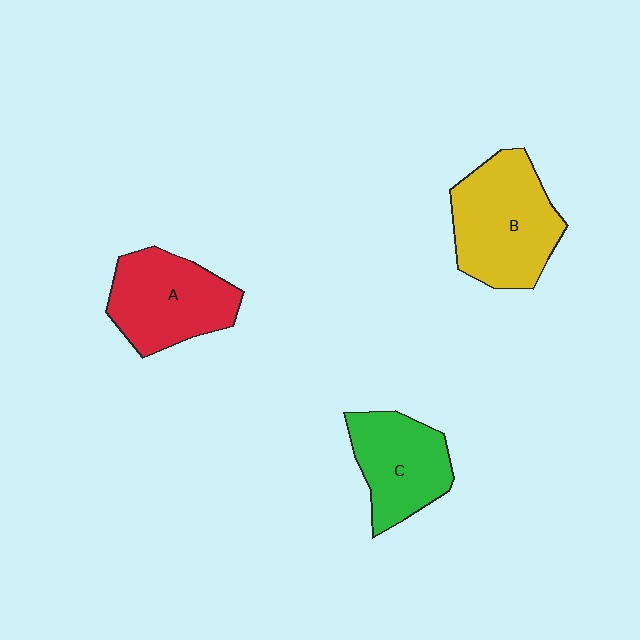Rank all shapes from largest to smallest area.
From largest to smallest: B (yellow), A (red), C (green).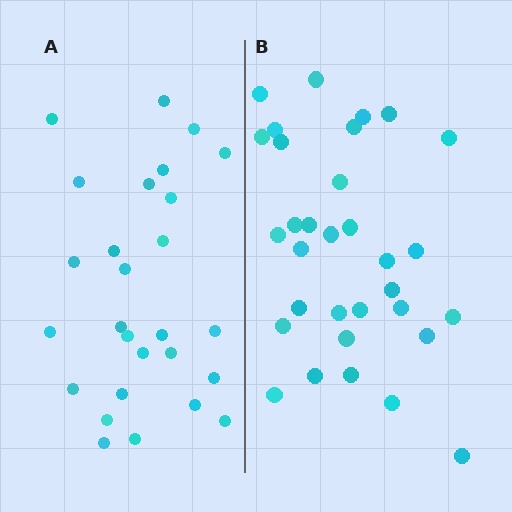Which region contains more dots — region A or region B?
Region B (the right region) has more dots.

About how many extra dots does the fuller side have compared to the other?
Region B has about 5 more dots than region A.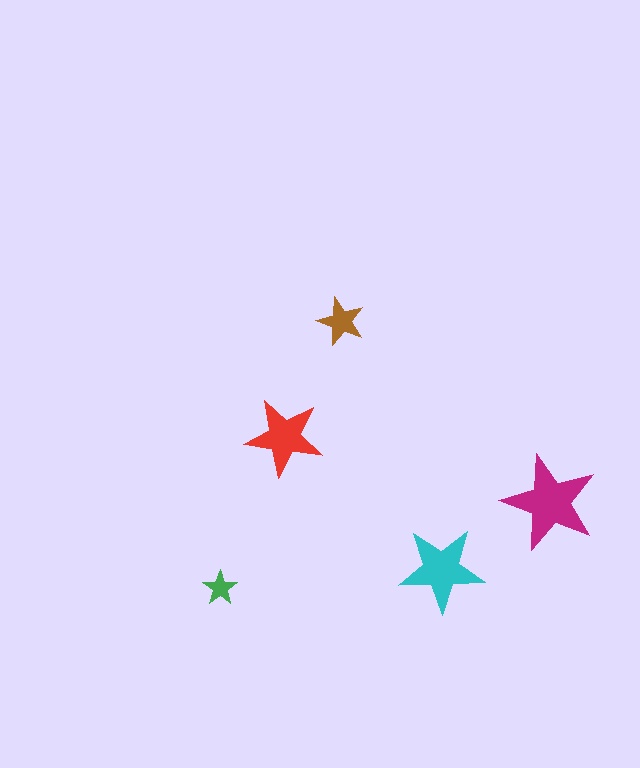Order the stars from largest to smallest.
the magenta one, the cyan one, the red one, the brown one, the green one.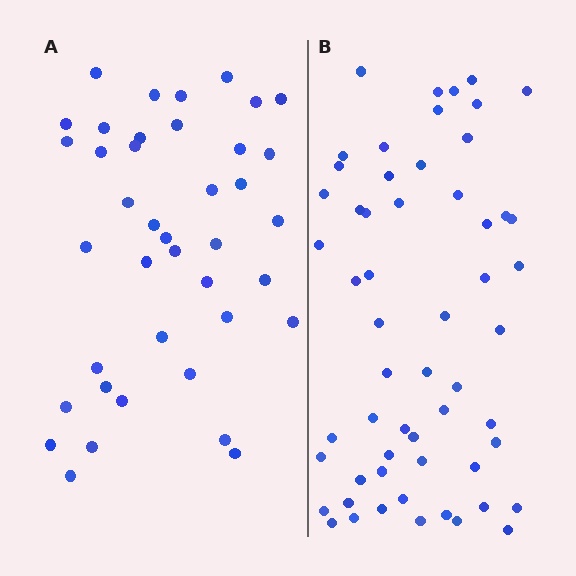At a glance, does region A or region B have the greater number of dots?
Region B (the right region) has more dots.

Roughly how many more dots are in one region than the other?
Region B has approximately 15 more dots than region A.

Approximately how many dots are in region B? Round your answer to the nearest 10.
About 60 dots. (The exact count is 57, which rounds to 60.)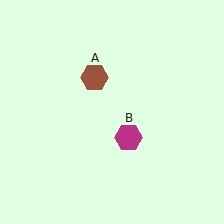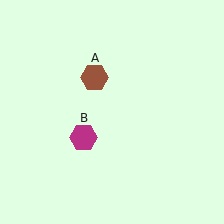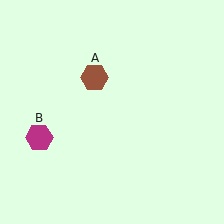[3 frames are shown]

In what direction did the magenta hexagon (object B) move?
The magenta hexagon (object B) moved left.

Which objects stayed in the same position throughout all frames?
Brown hexagon (object A) remained stationary.